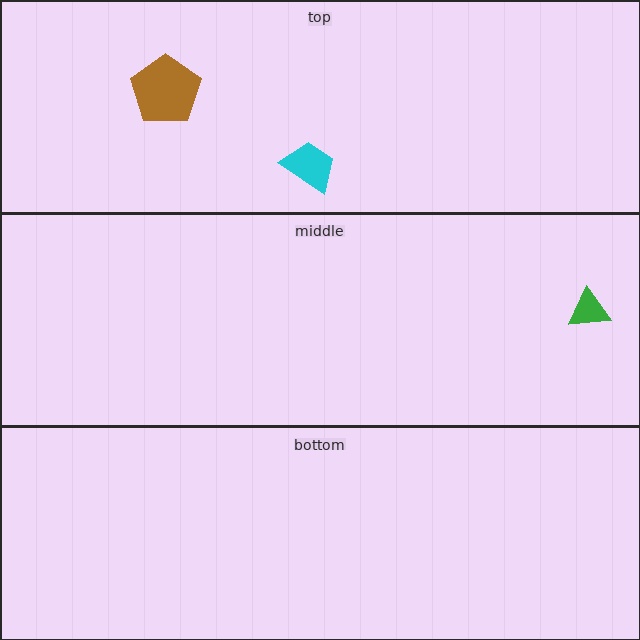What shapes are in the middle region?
The green triangle.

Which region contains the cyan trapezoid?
The top region.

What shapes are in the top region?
The brown pentagon, the cyan trapezoid.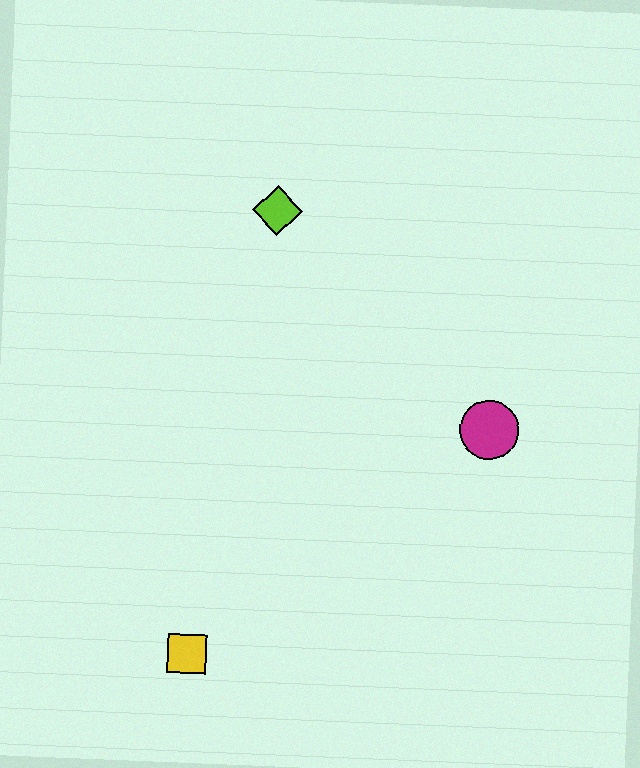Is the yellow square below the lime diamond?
Yes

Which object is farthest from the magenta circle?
The yellow square is farthest from the magenta circle.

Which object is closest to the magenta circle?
The lime diamond is closest to the magenta circle.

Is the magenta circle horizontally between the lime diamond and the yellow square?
No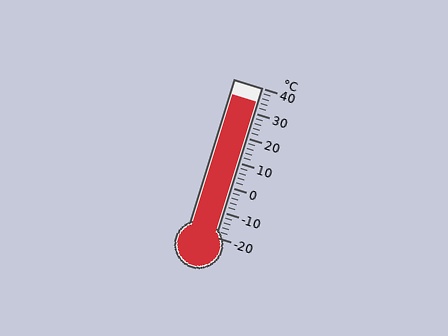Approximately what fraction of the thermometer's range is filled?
The thermometer is filled to approximately 90% of its range.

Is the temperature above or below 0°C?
The temperature is above 0°C.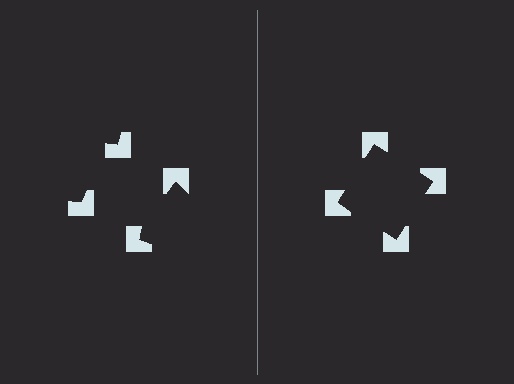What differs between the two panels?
The notched squares are positioned identically on both sides; only the wedge orientations differ. On the right they align to a square; on the left they are misaligned.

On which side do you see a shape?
An illusory square appears on the right side. On the left side the wedge cuts are rotated, so no coherent shape forms.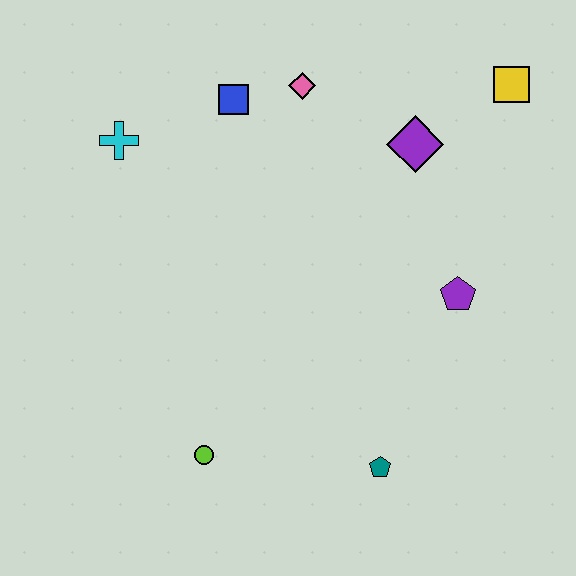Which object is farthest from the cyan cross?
The teal pentagon is farthest from the cyan cross.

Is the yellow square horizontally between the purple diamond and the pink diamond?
No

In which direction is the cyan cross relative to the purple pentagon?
The cyan cross is to the left of the purple pentagon.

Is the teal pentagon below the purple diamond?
Yes